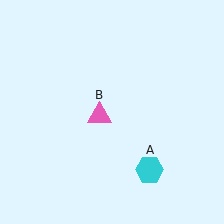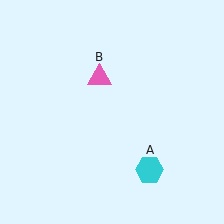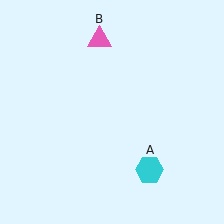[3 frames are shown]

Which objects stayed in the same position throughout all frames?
Cyan hexagon (object A) remained stationary.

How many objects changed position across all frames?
1 object changed position: pink triangle (object B).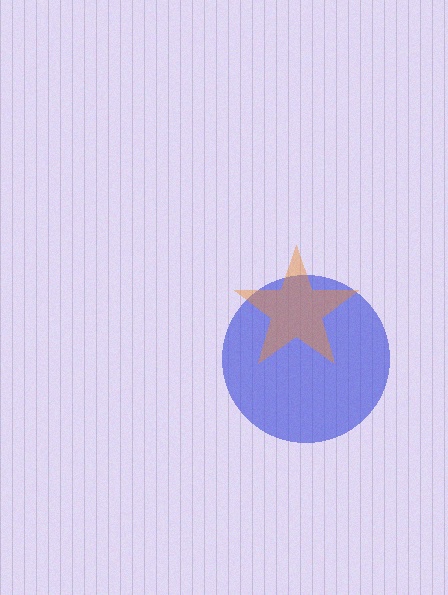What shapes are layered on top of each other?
The layered shapes are: a blue circle, an orange star.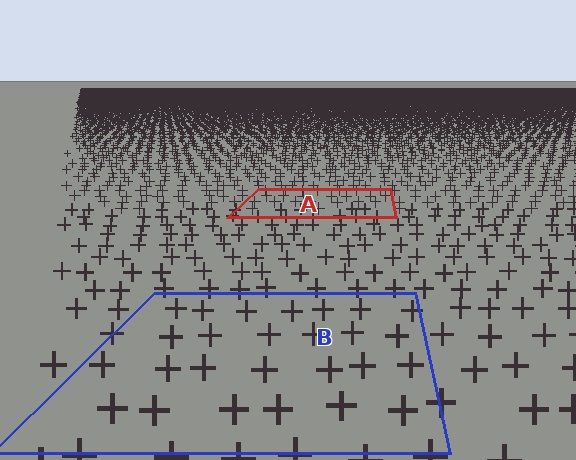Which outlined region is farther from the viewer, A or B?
Region A is farther from the viewer — the texture elements inside it appear smaller and more densely packed.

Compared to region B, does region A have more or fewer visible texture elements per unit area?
Region A has more texture elements per unit area — they are packed more densely because it is farther away.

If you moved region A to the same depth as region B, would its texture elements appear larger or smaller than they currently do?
They would appear larger. At a closer depth, the same texture elements are projected at a bigger on-screen size.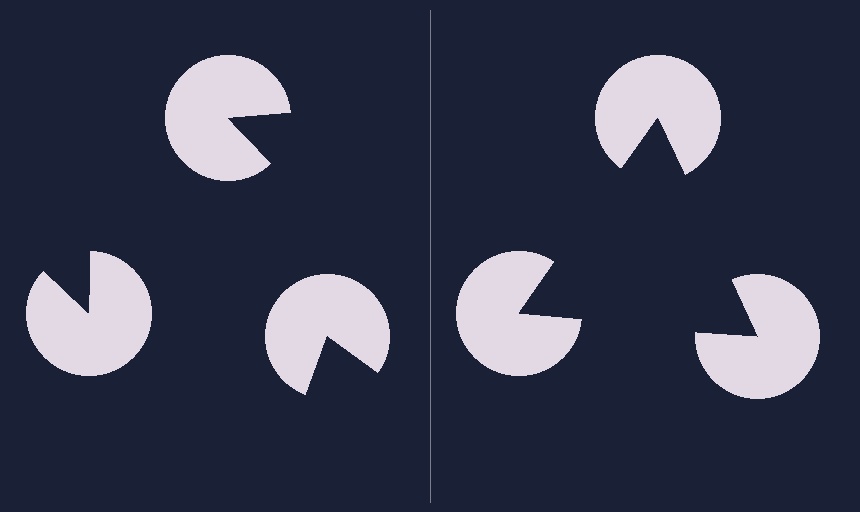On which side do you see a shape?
An illusory triangle appears on the right side. On the left side the wedge cuts are rotated, so no coherent shape forms.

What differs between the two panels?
The pac-man discs are positioned identically on both sides; only the wedge orientations differ. On the right they align to a triangle; on the left they are misaligned.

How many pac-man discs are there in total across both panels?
6 — 3 on each side.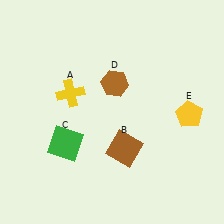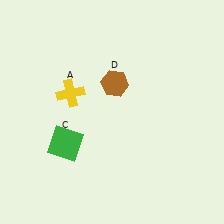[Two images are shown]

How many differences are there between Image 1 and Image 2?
There are 2 differences between the two images.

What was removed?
The yellow pentagon (E), the brown square (B) were removed in Image 2.